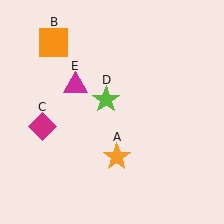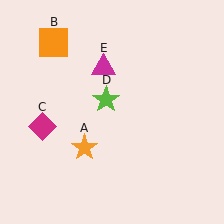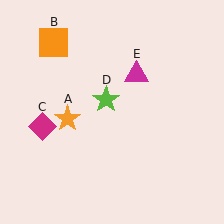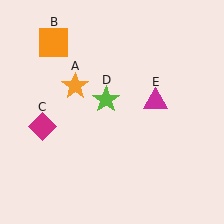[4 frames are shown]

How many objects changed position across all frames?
2 objects changed position: orange star (object A), magenta triangle (object E).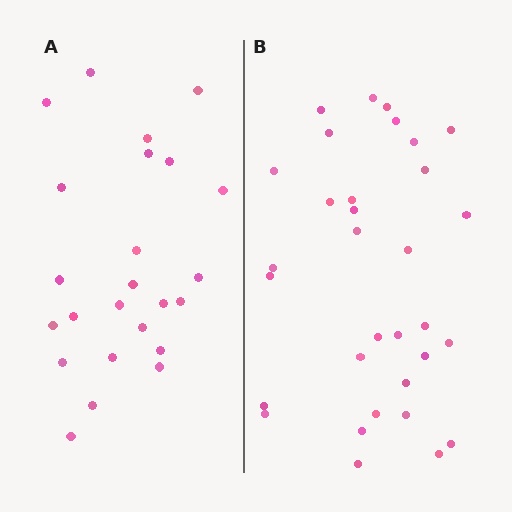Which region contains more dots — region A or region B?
Region B (the right region) has more dots.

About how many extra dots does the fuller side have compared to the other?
Region B has roughly 8 or so more dots than region A.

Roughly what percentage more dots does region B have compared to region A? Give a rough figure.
About 35% more.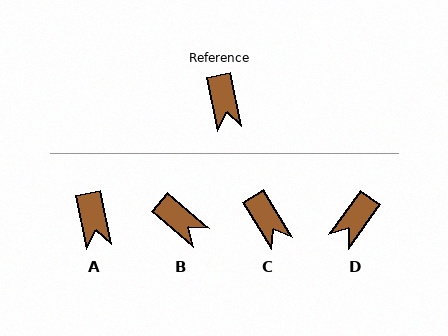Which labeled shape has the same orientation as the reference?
A.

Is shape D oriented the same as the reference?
No, it is off by about 47 degrees.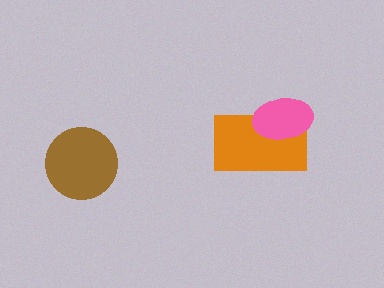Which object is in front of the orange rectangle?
The pink ellipse is in front of the orange rectangle.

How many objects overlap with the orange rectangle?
1 object overlaps with the orange rectangle.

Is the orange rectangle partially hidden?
Yes, it is partially covered by another shape.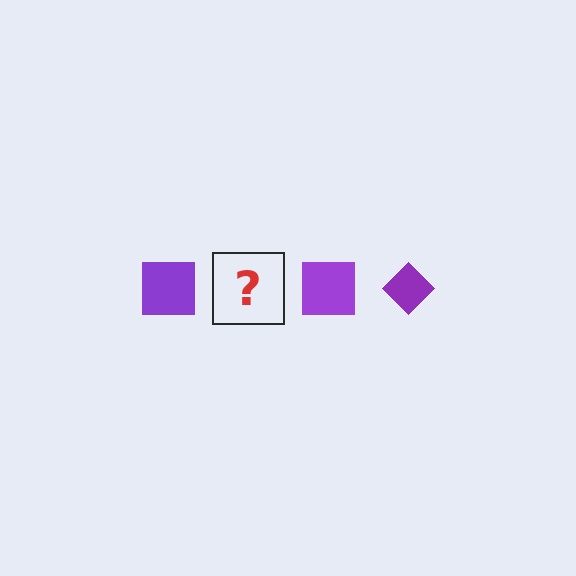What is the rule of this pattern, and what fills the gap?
The rule is that the pattern cycles through square, diamond shapes in purple. The gap should be filled with a purple diamond.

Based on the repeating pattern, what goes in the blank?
The blank should be a purple diamond.